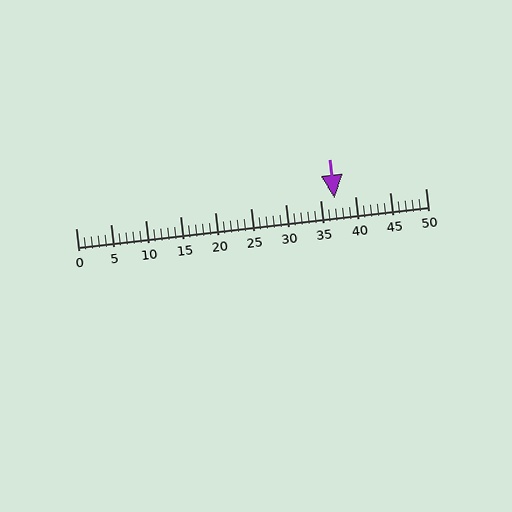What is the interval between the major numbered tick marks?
The major tick marks are spaced 5 units apart.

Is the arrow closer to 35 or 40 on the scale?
The arrow is closer to 35.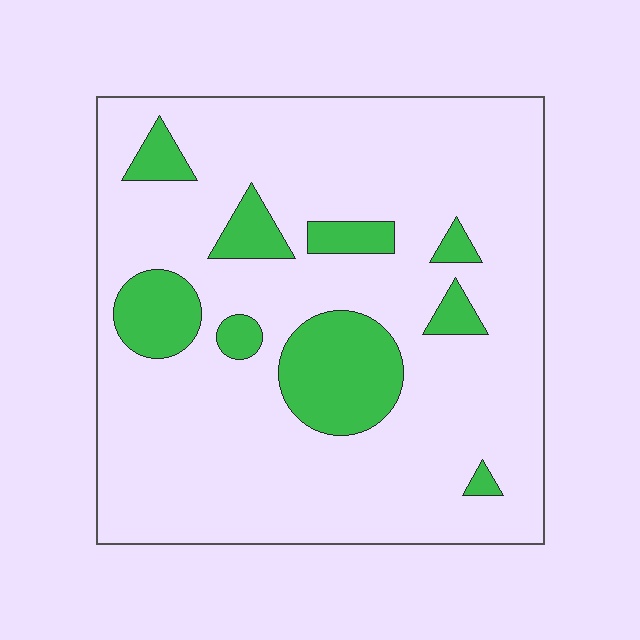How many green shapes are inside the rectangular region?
9.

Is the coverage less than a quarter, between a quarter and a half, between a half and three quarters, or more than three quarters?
Less than a quarter.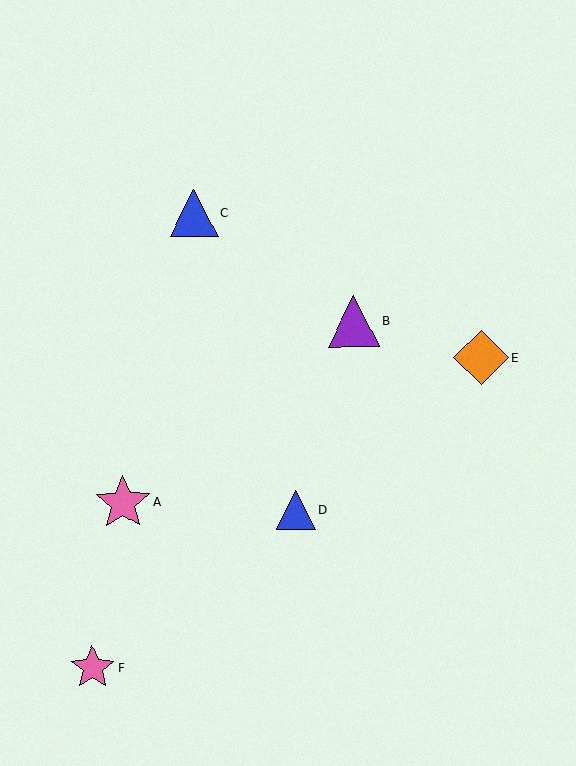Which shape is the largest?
The pink star (labeled A) is the largest.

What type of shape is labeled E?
Shape E is an orange diamond.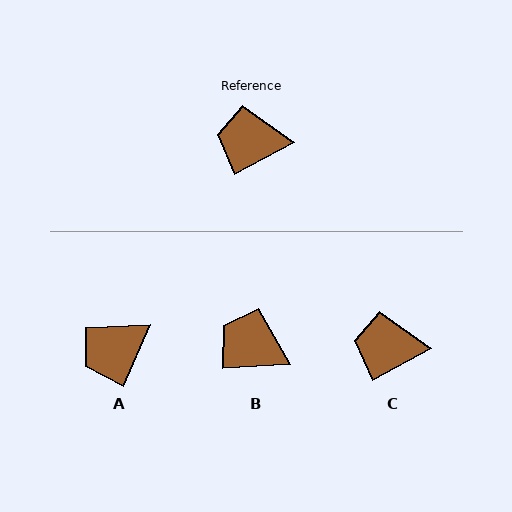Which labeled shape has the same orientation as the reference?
C.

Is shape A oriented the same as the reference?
No, it is off by about 39 degrees.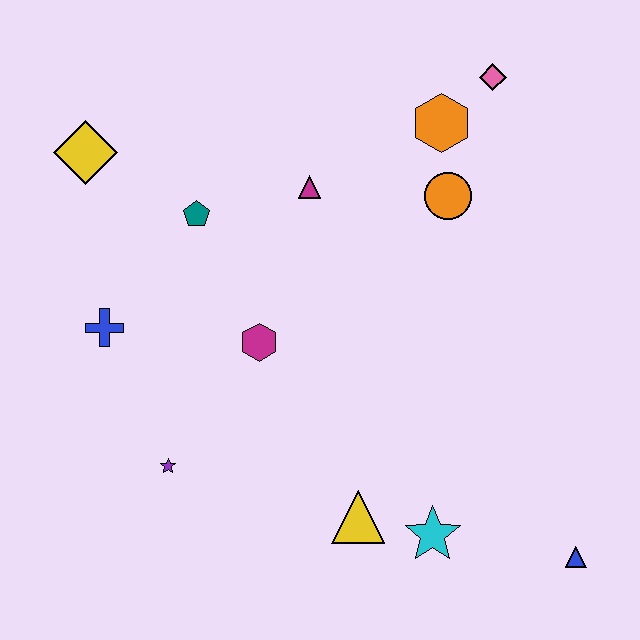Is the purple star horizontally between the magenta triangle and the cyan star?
No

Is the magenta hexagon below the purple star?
No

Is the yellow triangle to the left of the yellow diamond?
No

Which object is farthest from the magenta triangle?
The blue triangle is farthest from the magenta triangle.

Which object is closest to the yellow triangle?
The cyan star is closest to the yellow triangle.